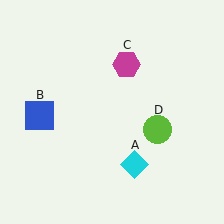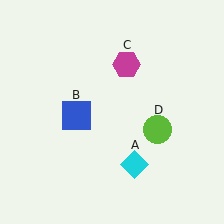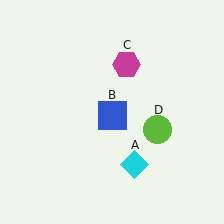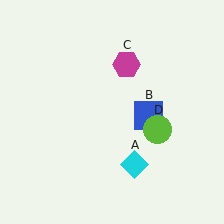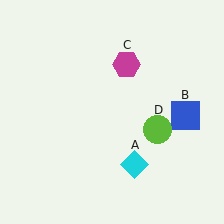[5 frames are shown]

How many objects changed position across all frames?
1 object changed position: blue square (object B).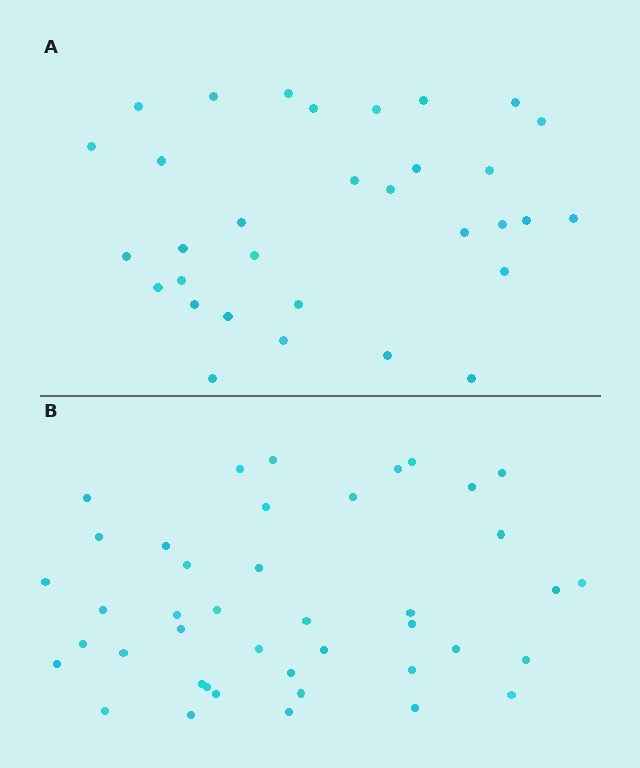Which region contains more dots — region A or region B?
Region B (the bottom region) has more dots.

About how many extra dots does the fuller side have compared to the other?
Region B has roughly 10 or so more dots than region A.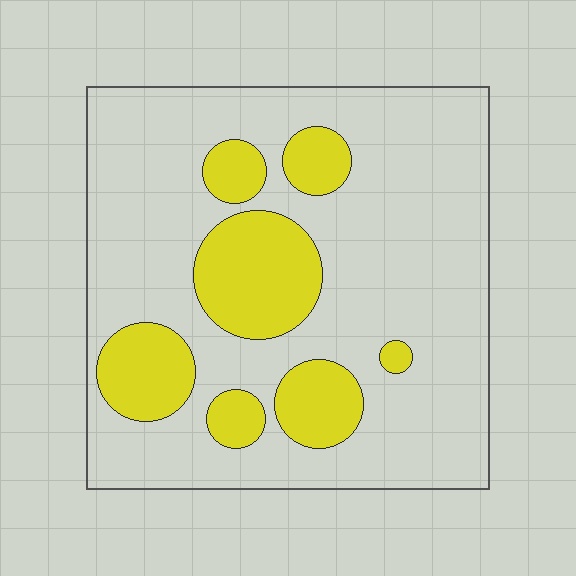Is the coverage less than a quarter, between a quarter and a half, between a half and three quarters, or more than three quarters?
Less than a quarter.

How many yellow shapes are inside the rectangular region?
7.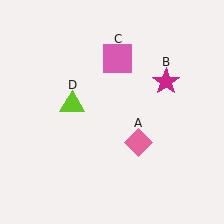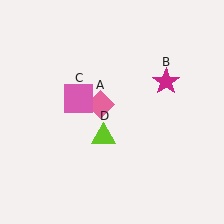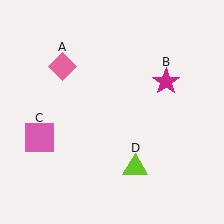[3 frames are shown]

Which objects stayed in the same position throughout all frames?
Magenta star (object B) remained stationary.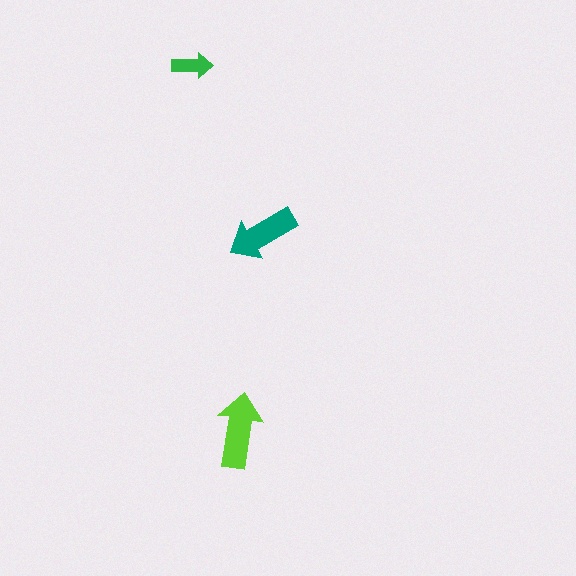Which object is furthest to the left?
The green arrow is leftmost.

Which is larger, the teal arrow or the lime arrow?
The lime one.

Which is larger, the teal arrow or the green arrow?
The teal one.